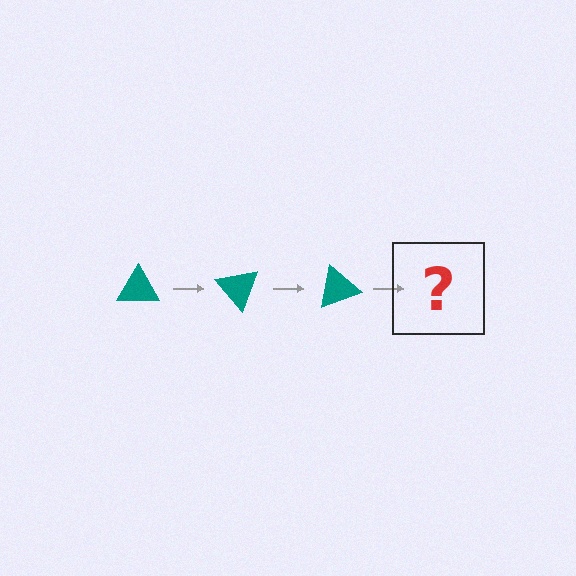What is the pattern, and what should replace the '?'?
The pattern is that the triangle rotates 50 degrees each step. The '?' should be a teal triangle rotated 150 degrees.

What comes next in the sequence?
The next element should be a teal triangle rotated 150 degrees.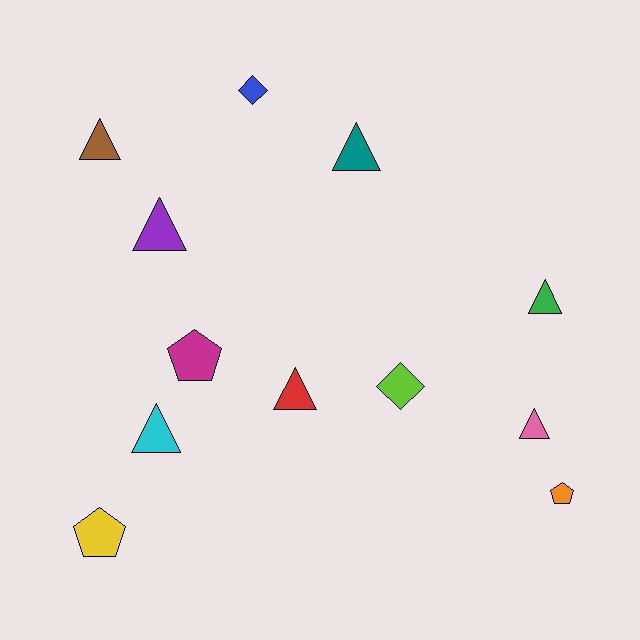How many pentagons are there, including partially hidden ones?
There are 3 pentagons.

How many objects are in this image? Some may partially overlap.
There are 12 objects.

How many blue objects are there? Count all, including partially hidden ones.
There is 1 blue object.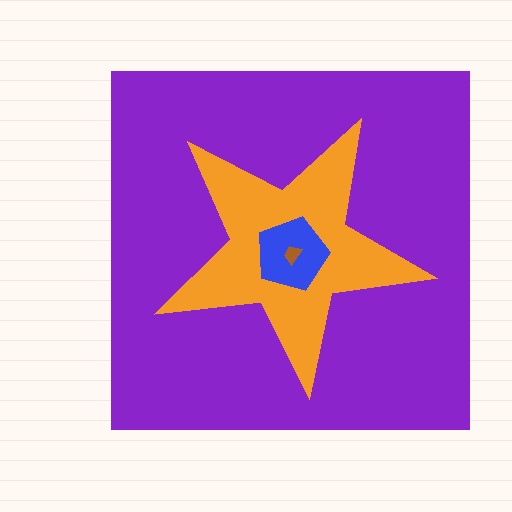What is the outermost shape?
The purple square.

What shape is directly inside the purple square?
The orange star.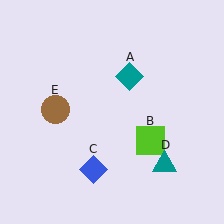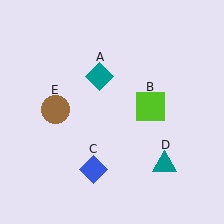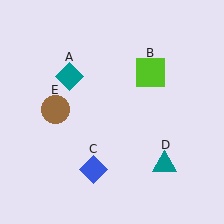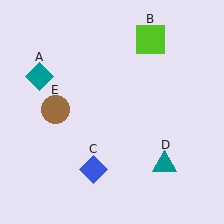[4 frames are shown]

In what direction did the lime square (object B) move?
The lime square (object B) moved up.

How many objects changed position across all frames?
2 objects changed position: teal diamond (object A), lime square (object B).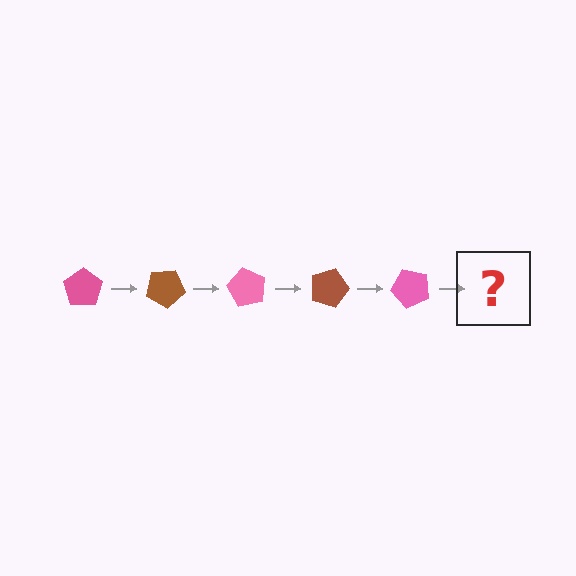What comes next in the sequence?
The next element should be a brown pentagon, rotated 150 degrees from the start.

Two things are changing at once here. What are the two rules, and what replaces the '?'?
The two rules are that it rotates 30 degrees each step and the color cycles through pink and brown. The '?' should be a brown pentagon, rotated 150 degrees from the start.